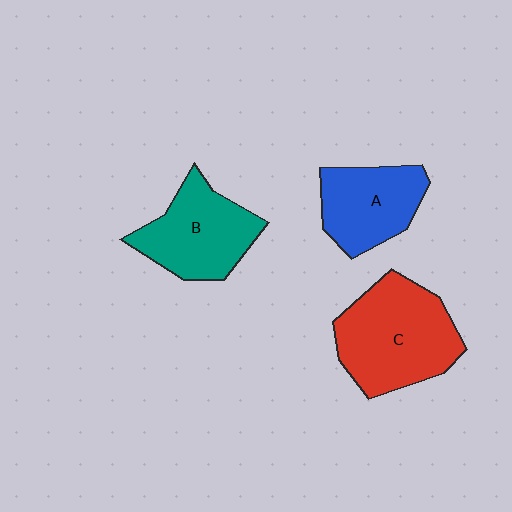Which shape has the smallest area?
Shape A (blue).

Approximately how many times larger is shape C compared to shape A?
Approximately 1.5 times.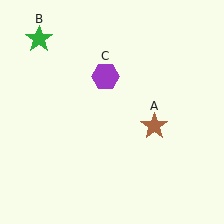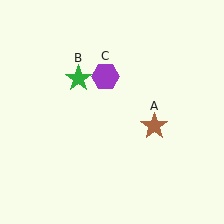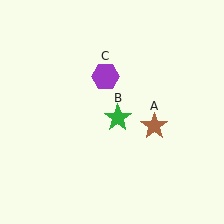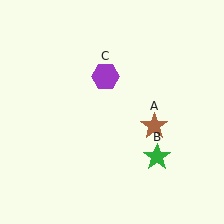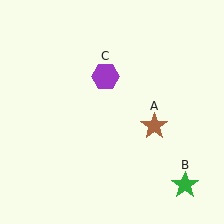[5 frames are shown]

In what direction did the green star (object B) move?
The green star (object B) moved down and to the right.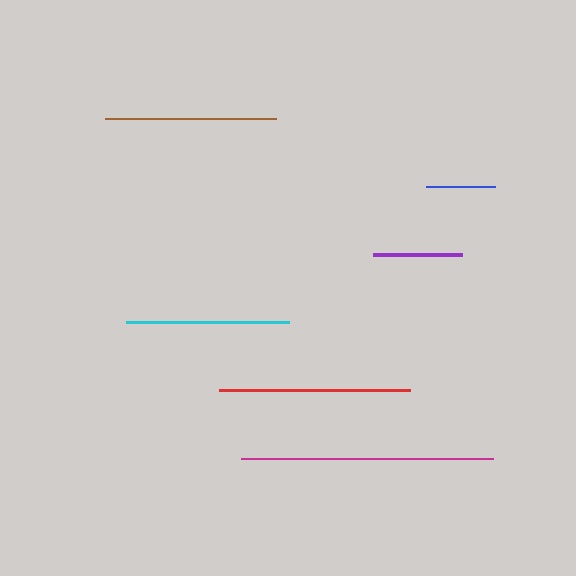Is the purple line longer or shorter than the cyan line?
The cyan line is longer than the purple line.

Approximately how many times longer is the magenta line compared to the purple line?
The magenta line is approximately 2.8 times the length of the purple line.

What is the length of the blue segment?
The blue segment is approximately 69 pixels long.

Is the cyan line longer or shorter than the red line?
The red line is longer than the cyan line.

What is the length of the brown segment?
The brown segment is approximately 171 pixels long.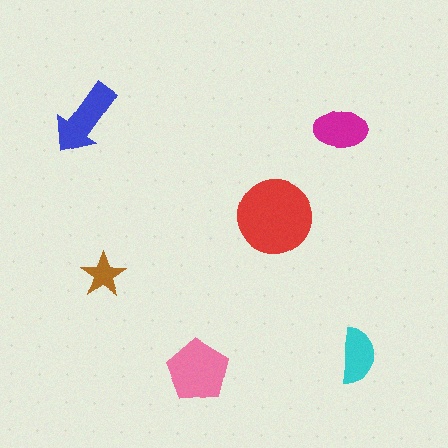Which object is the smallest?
The brown star.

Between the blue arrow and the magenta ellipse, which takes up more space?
The blue arrow.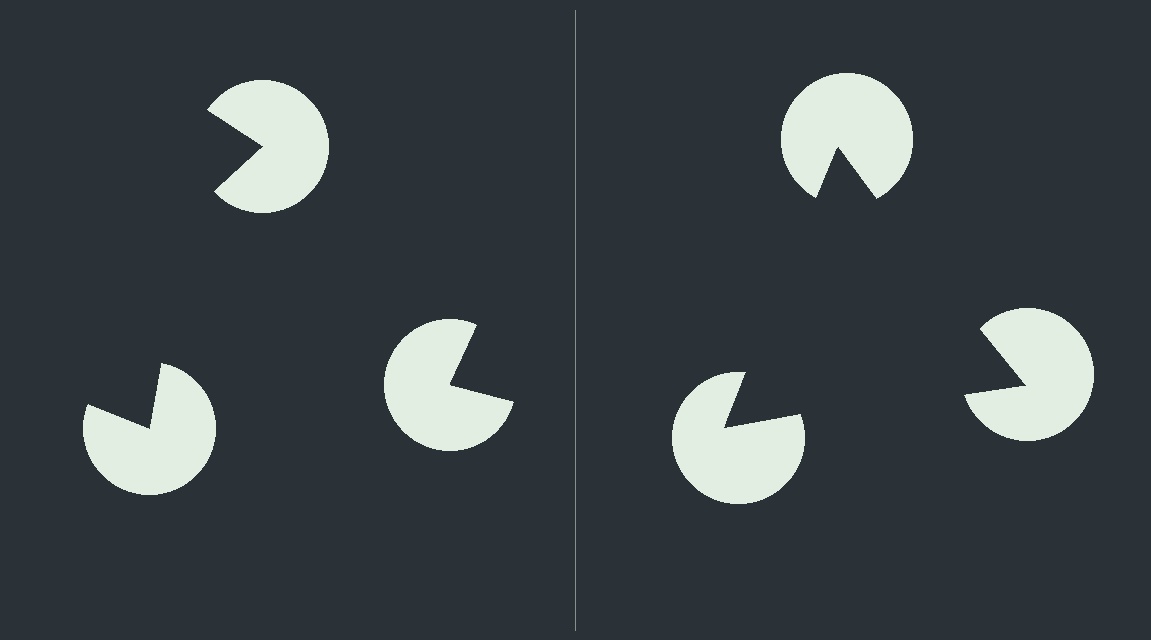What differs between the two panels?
The pac-man discs are positioned identically on both sides; only the wedge orientations differ. On the right they align to a triangle; on the left they are misaligned.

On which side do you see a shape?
An illusory triangle appears on the right side. On the left side the wedge cuts are rotated, so no coherent shape forms.